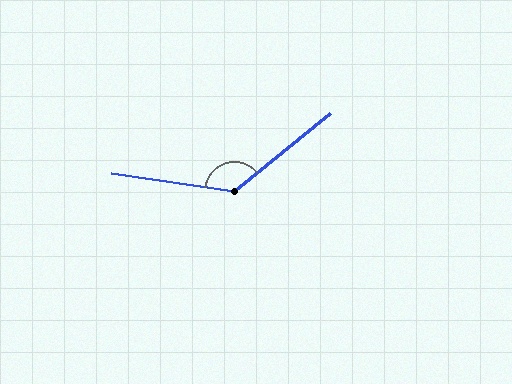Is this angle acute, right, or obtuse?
It is obtuse.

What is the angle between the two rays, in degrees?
Approximately 132 degrees.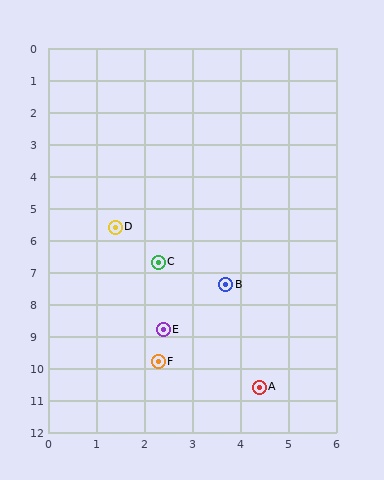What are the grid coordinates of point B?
Point B is at approximately (3.7, 7.4).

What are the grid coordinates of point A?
Point A is at approximately (4.4, 10.6).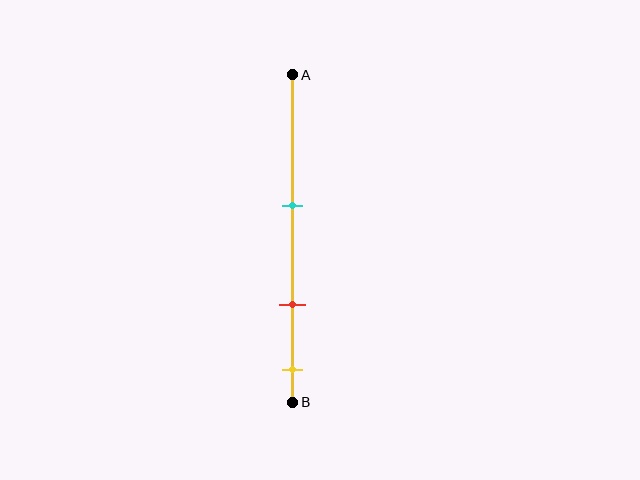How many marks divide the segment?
There are 3 marks dividing the segment.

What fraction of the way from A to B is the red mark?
The red mark is approximately 70% (0.7) of the way from A to B.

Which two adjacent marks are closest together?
The red and yellow marks are the closest adjacent pair.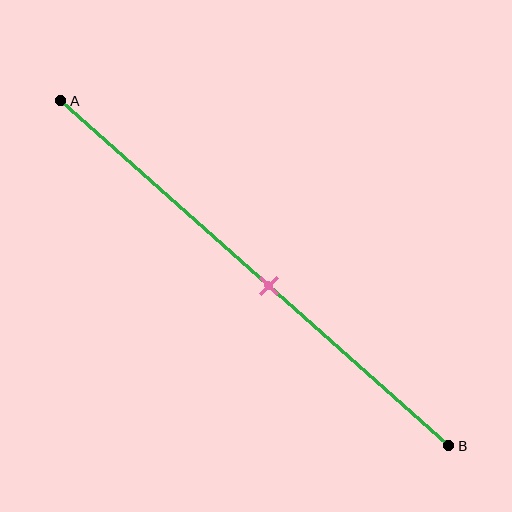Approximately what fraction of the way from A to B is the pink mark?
The pink mark is approximately 55% of the way from A to B.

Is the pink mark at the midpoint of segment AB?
No, the mark is at about 55% from A, not at the 50% midpoint.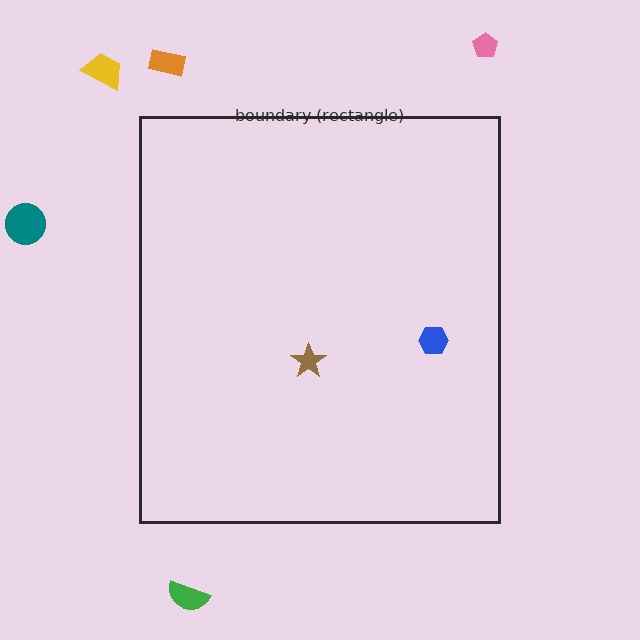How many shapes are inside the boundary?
2 inside, 5 outside.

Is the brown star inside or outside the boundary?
Inside.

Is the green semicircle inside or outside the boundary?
Outside.